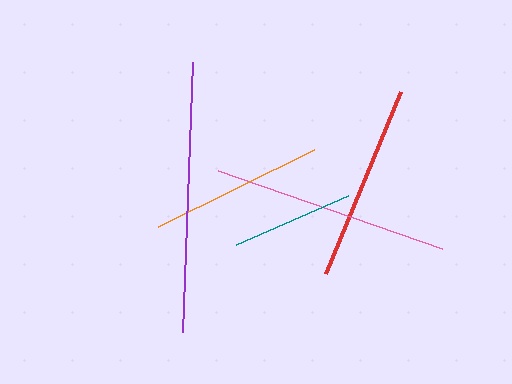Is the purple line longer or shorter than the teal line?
The purple line is longer than the teal line.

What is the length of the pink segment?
The pink segment is approximately 237 pixels long.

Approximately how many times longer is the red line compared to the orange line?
The red line is approximately 1.1 times the length of the orange line.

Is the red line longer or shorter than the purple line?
The purple line is longer than the red line.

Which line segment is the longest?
The purple line is the longest at approximately 270 pixels.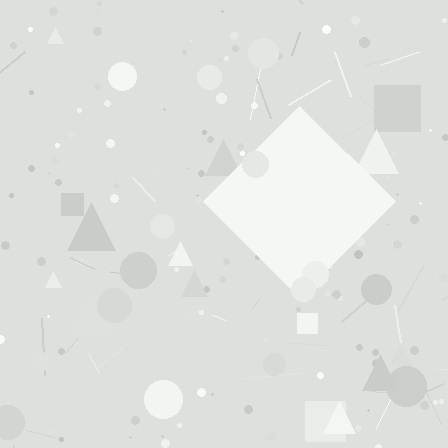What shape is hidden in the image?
A diamond is hidden in the image.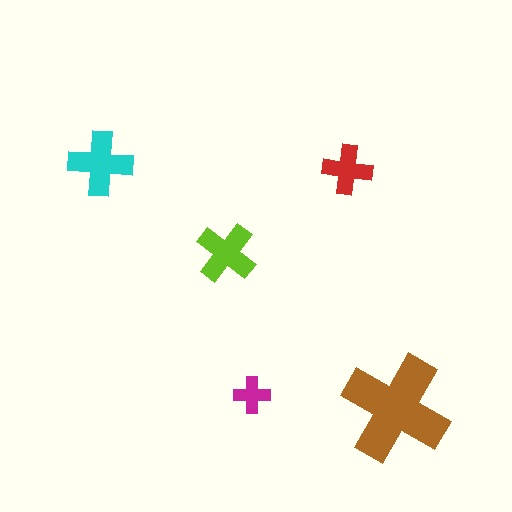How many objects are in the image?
There are 5 objects in the image.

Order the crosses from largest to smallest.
the brown one, the cyan one, the lime one, the red one, the magenta one.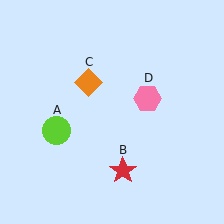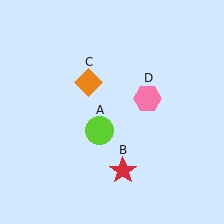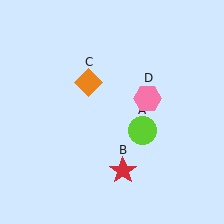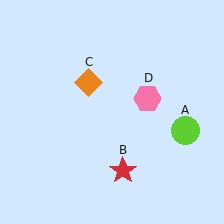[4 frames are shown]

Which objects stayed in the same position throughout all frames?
Red star (object B) and orange diamond (object C) and pink hexagon (object D) remained stationary.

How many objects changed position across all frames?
1 object changed position: lime circle (object A).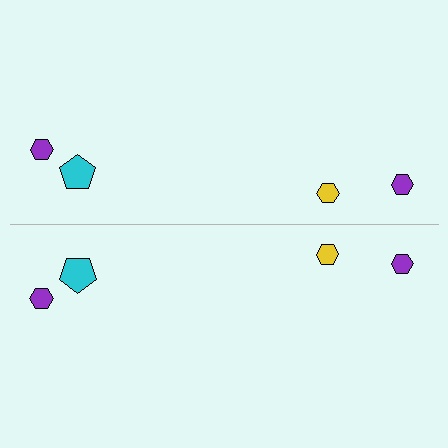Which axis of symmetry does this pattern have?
The pattern has a horizontal axis of symmetry running through the center of the image.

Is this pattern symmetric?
Yes, this pattern has bilateral (reflection) symmetry.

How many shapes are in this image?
There are 8 shapes in this image.